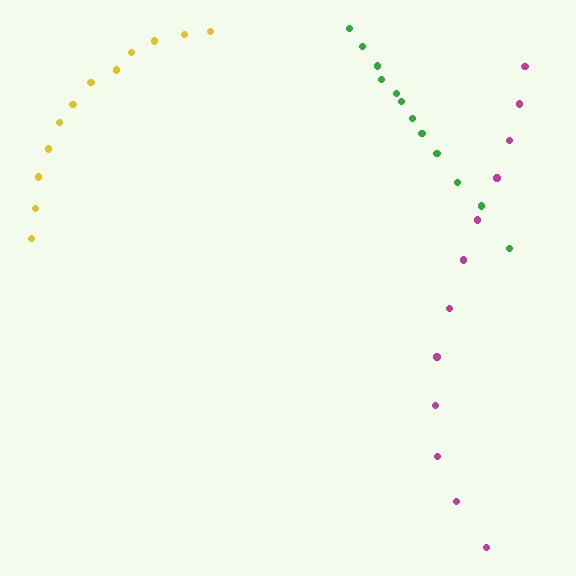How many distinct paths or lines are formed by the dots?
There are 3 distinct paths.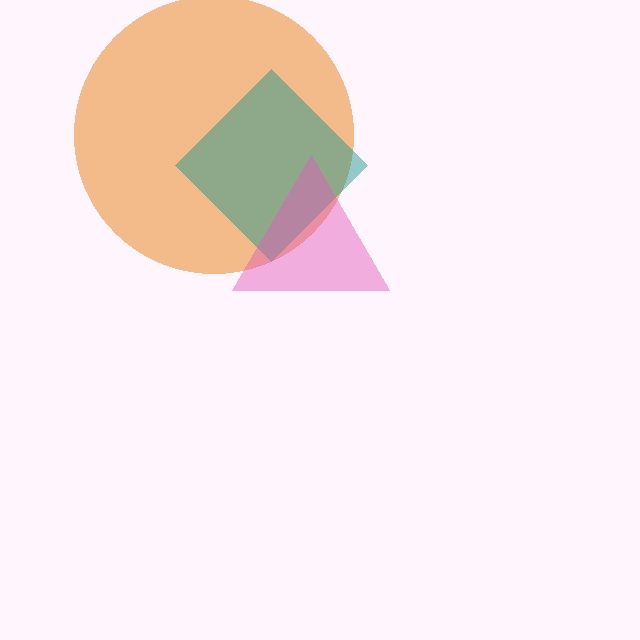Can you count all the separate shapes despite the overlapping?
Yes, there are 3 separate shapes.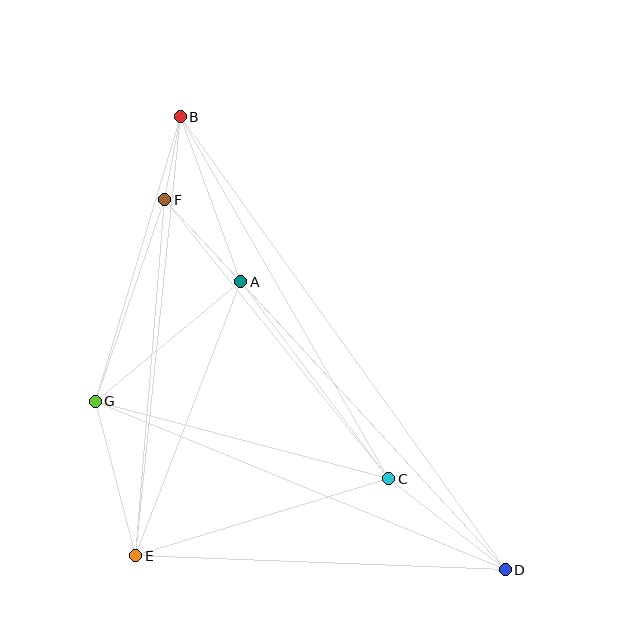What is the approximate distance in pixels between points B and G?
The distance between B and G is approximately 297 pixels.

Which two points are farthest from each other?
Points B and D are farthest from each other.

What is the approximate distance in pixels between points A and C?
The distance between A and C is approximately 246 pixels.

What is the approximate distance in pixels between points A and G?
The distance between A and G is approximately 188 pixels.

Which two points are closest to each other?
Points B and F are closest to each other.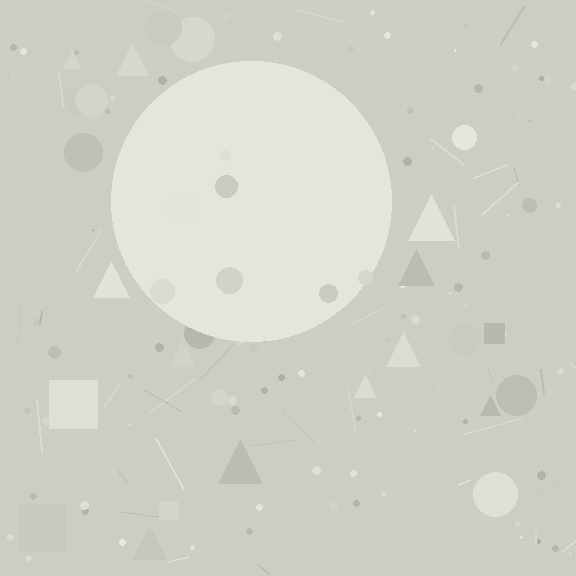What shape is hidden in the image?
A circle is hidden in the image.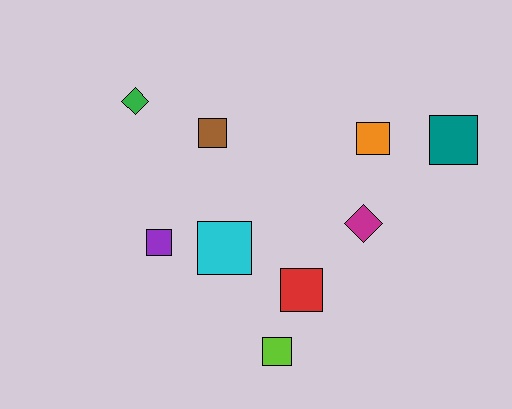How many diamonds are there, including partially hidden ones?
There are 2 diamonds.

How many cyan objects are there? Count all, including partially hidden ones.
There is 1 cyan object.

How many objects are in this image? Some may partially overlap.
There are 9 objects.